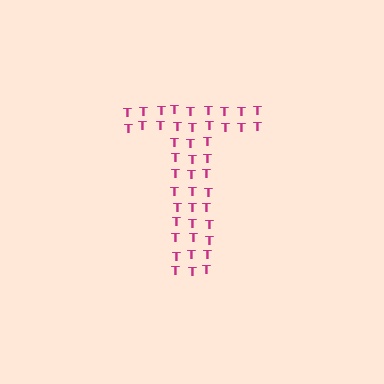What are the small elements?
The small elements are letter T's.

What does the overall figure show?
The overall figure shows the letter T.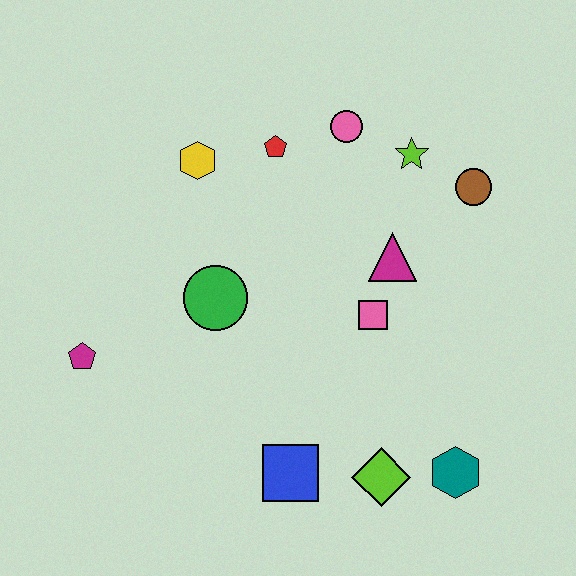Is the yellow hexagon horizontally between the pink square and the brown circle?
No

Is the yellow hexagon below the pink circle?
Yes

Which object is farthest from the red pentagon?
The teal hexagon is farthest from the red pentagon.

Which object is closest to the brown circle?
The lime star is closest to the brown circle.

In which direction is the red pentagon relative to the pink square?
The red pentagon is above the pink square.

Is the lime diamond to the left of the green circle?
No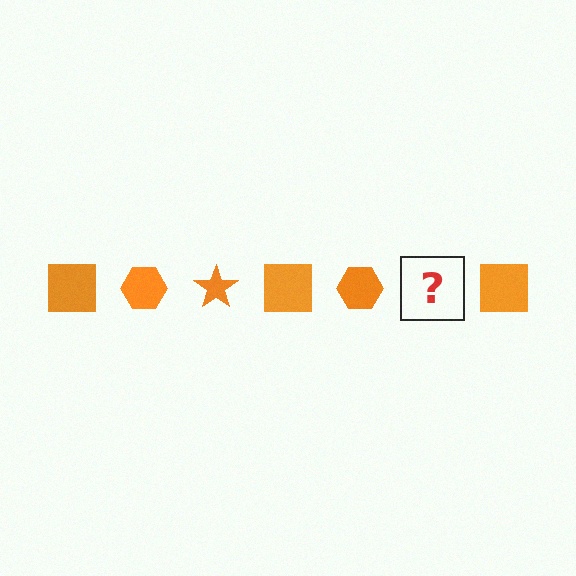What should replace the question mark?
The question mark should be replaced with an orange star.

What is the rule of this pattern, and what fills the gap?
The rule is that the pattern cycles through square, hexagon, star shapes in orange. The gap should be filled with an orange star.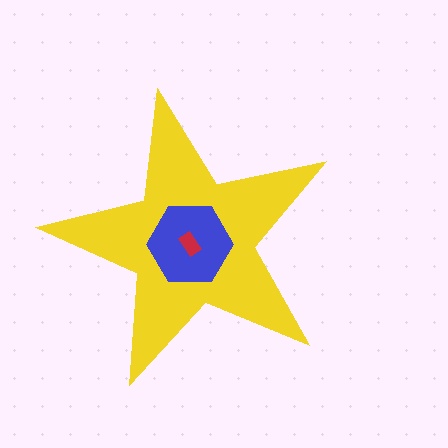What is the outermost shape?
The yellow star.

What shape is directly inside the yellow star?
The blue hexagon.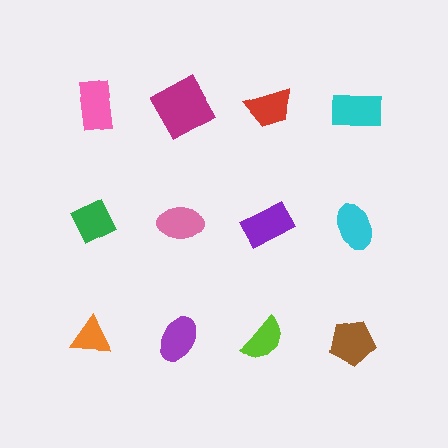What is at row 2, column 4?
A cyan ellipse.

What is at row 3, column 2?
A purple ellipse.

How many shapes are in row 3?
4 shapes.